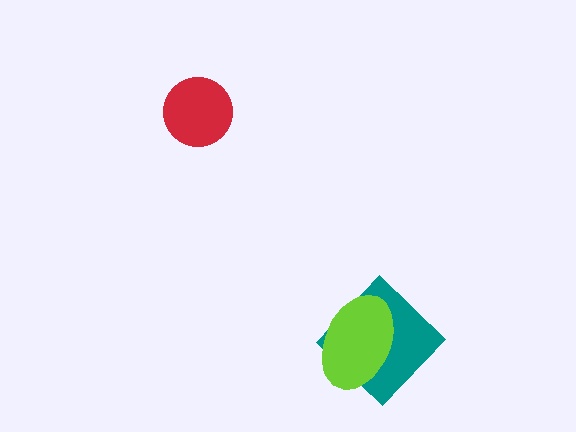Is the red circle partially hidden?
No, no other shape covers it.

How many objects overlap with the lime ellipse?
1 object overlaps with the lime ellipse.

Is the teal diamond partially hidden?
Yes, it is partially covered by another shape.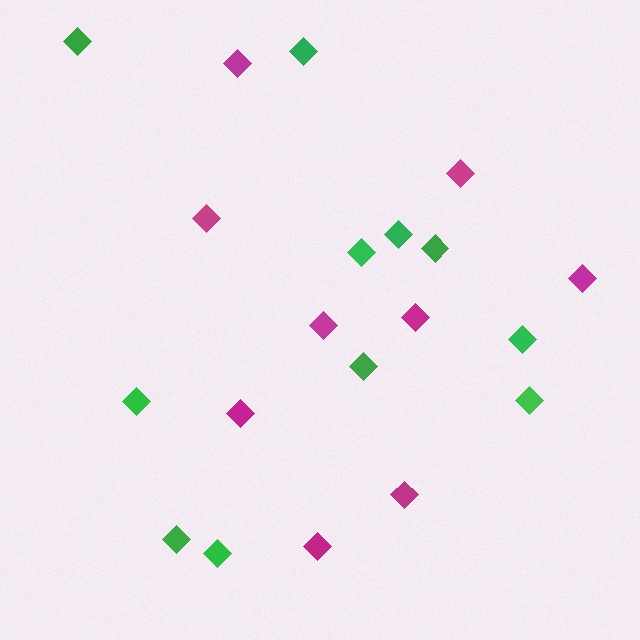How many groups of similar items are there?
There are 2 groups: one group of magenta diamonds (9) and one group of green diamonds (11).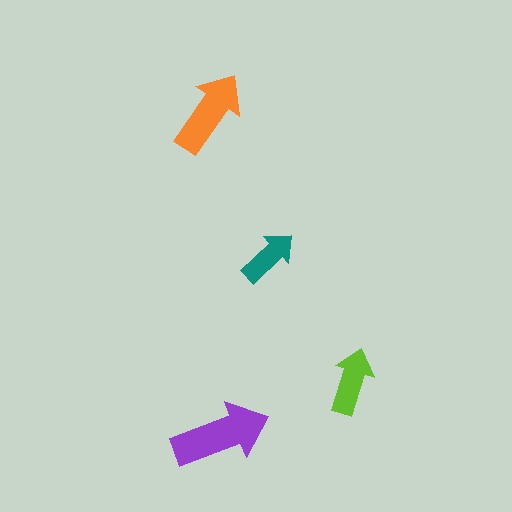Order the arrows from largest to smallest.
the purple one, the orange one, the lime one, the teal one.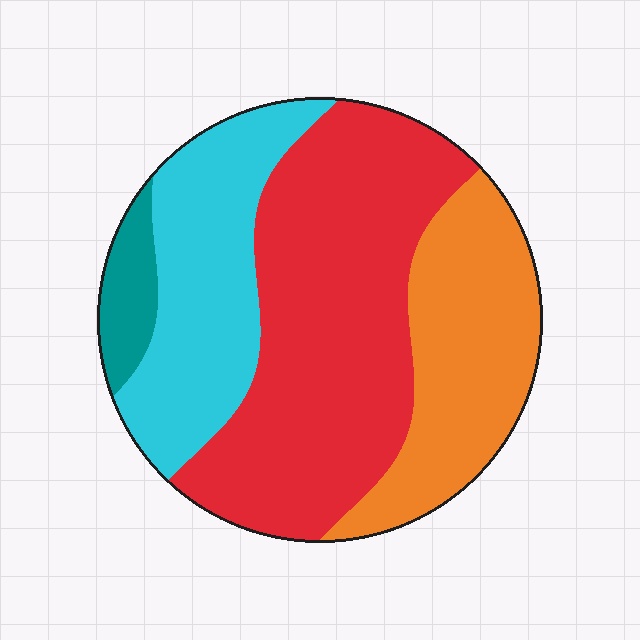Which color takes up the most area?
Red, at roughly 45%.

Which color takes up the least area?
Teal, at roughly 5%.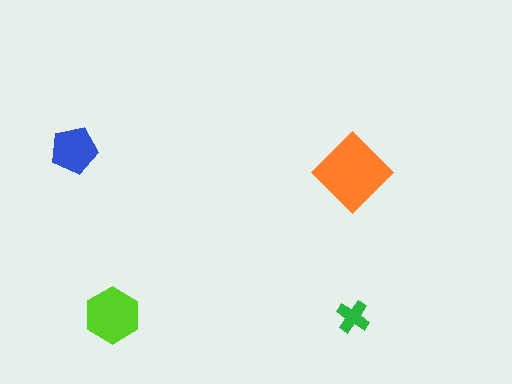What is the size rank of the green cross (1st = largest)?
4th.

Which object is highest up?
The blue pentagon is topmost.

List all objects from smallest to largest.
The green cross, the blue pentagon, the lime hexagon, the orange diamond.